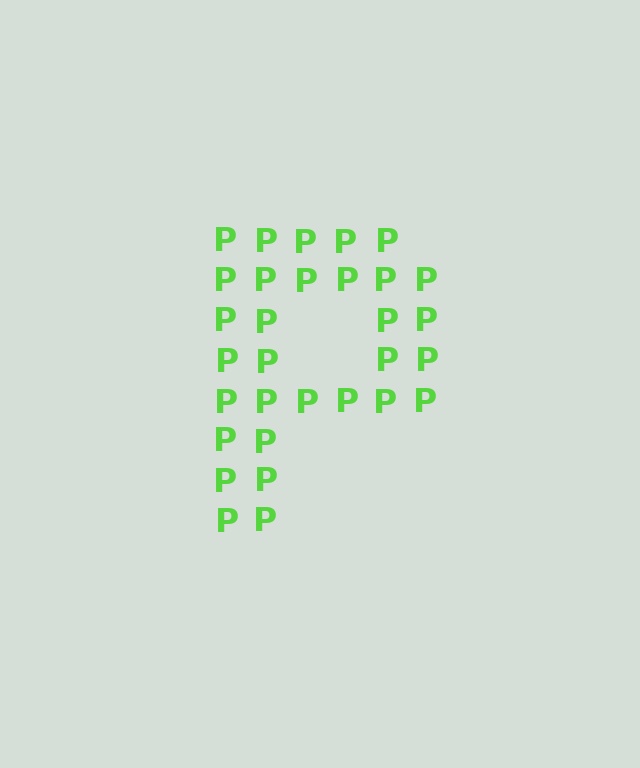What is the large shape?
The large shape is the letter P.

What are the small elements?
The small elements are letter P's.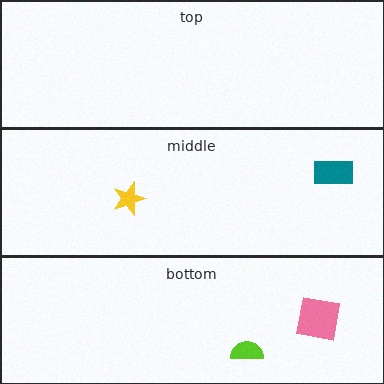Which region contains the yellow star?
The middle region.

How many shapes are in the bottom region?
2.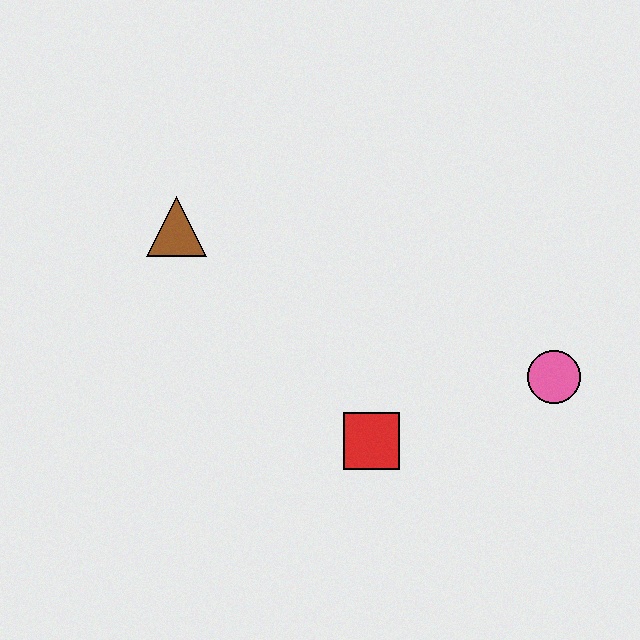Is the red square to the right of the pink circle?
No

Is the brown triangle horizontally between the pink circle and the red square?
No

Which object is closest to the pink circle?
The red square is closest to the pink circle.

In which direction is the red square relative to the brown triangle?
The red square is below the brown triangle.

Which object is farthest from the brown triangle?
The pink circle is farthest from the brown triangle.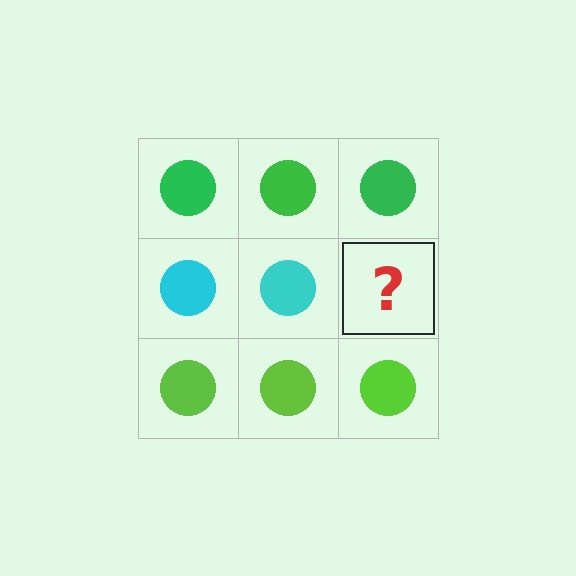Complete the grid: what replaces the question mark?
The question mark should be replaced with a cyan circle.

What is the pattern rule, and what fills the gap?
The rule is that each row has a consistent color. The gap should be filled with a cyan circle.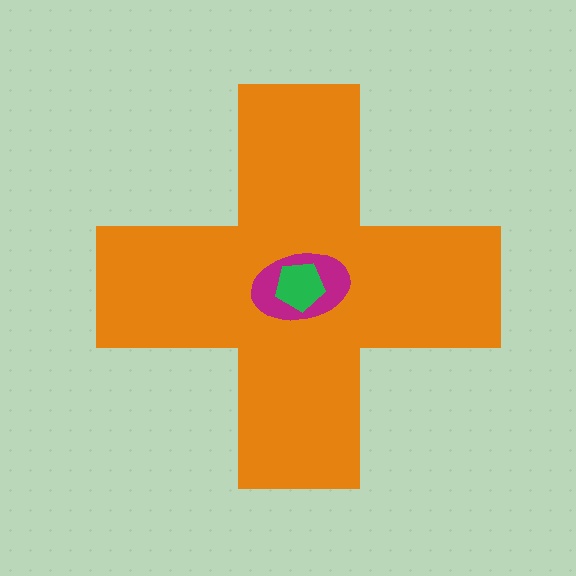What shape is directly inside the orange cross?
The magenta ellipse.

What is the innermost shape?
The green pentagon.